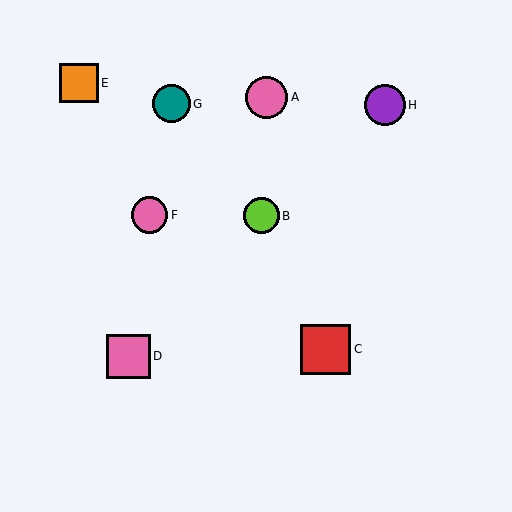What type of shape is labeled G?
Shape G is a teal circle.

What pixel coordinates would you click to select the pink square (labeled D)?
Click at (128, 356) to select the pink square D.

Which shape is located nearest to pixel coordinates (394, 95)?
The purple circle (labeled H) at (385, 105) is nearest to that location.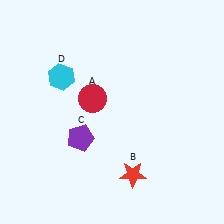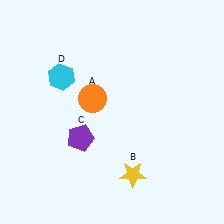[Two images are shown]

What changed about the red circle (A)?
In Image 1, A is red. In Image 2, it changed to orange.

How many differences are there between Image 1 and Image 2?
There are 2 differences between the two images.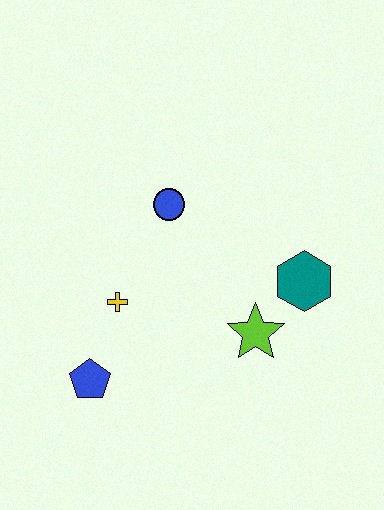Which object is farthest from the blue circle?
The blue pentagon is farthest from the blue circle.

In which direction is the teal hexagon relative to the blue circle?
The teal hexagon is to the right of the blue circle.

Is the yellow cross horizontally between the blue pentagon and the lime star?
Yes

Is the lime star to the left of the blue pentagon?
No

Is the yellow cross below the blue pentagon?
No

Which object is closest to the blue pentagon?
The yellow cross is closest to the blue pentagon.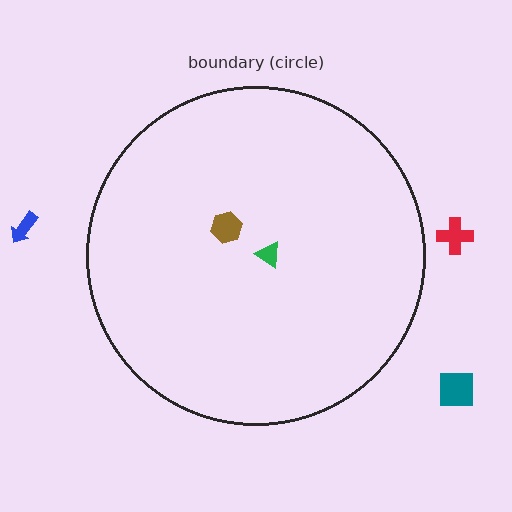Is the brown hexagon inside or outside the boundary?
Inside.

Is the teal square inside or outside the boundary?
Outside.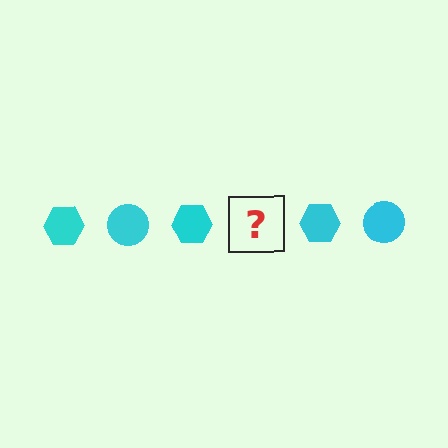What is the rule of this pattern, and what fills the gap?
The rule is that the pattern cycles through hexagon, circle shapes in cyan. The gap should be filled with a cyan circle.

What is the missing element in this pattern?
The missing element is a cyan circle.